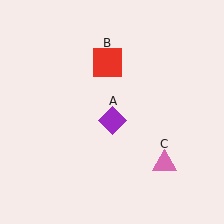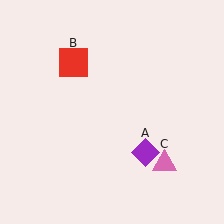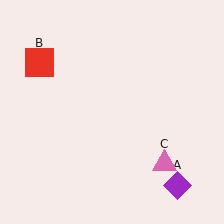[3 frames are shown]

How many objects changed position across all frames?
2 objects changed position: purple diamond (object A), red square (object B).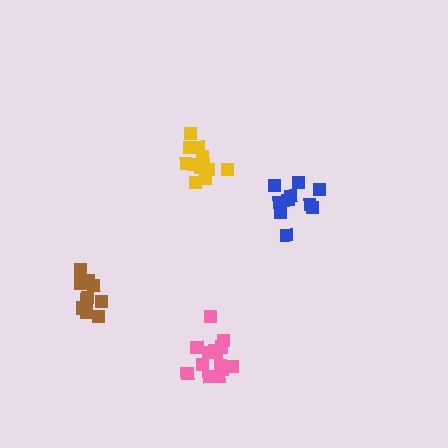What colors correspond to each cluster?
The clusters are colored: yellow, pink, blue, brown.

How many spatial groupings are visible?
There are 4 spatial groupings.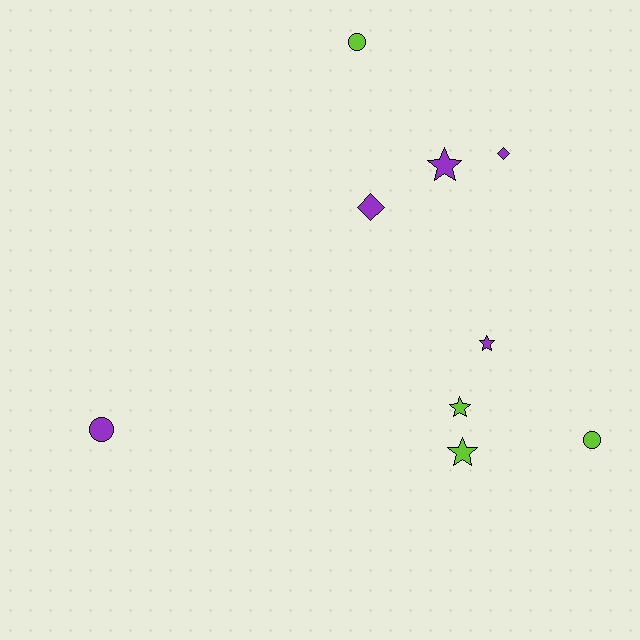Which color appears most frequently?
Purple, with 5 objects.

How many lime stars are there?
There are 2 lime stars.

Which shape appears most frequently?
Star, with 4 objects.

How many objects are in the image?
There are 9 objects.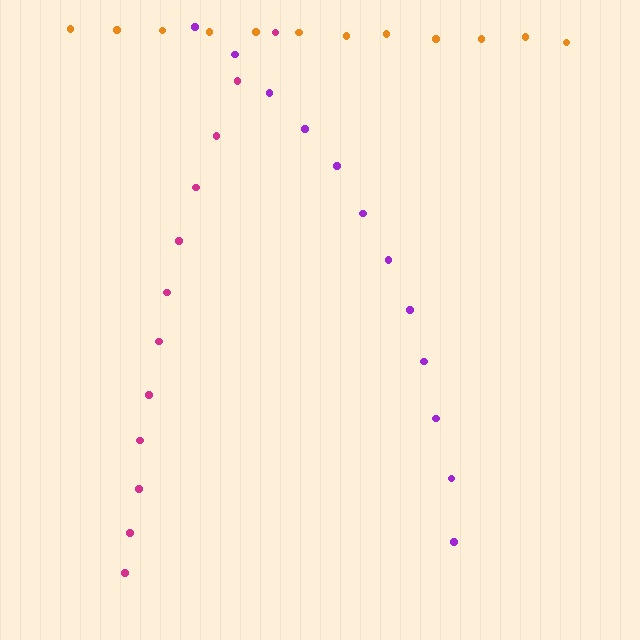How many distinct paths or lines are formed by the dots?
There are 3 distinct paths.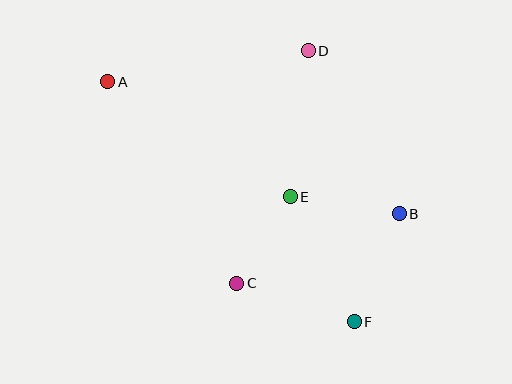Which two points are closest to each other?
Points C and E are closest to each other.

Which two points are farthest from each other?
Points A and F are farthest from each other.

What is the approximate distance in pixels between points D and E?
The distance between D and E is approximately 147 pixels.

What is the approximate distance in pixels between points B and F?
The distance between B and F is approximately 117 pixels.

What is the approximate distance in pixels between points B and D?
The distance between B and D is approximately 187 pixels.